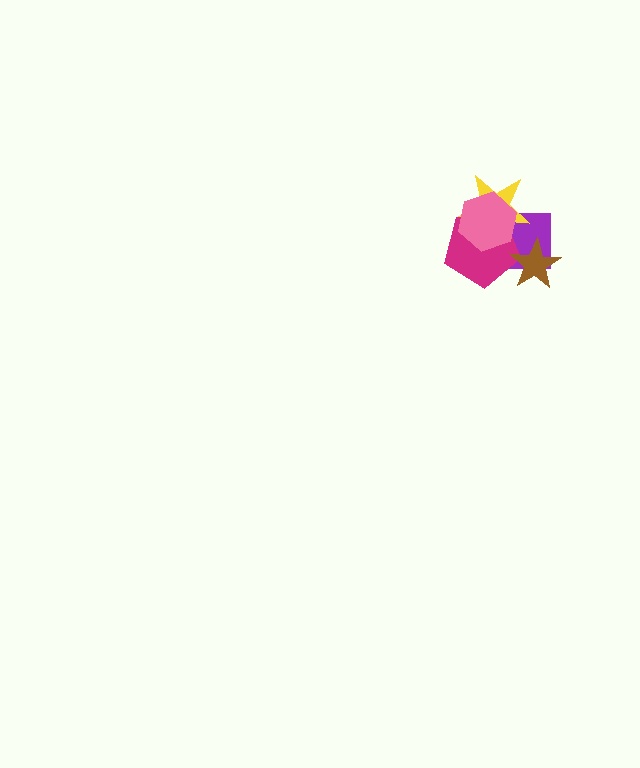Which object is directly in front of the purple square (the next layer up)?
The magenta pentagon is directly in front of the purple square.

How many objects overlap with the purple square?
4 objects overlap with the purple square.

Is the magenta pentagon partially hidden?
Yes, it is partially covered by another shape.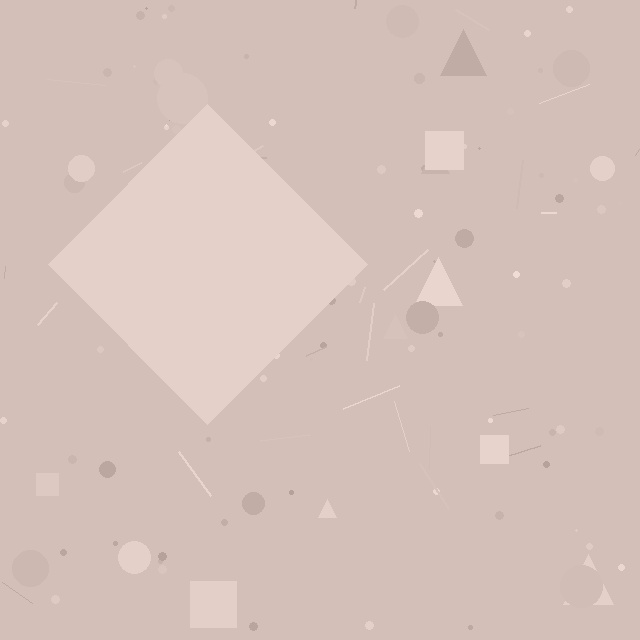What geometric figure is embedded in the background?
A diamond is embedded in the background.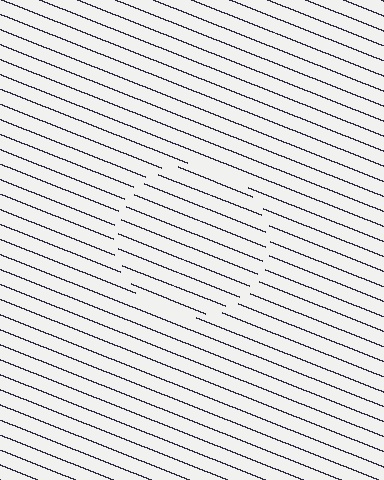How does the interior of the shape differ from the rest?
The interior of the shape contains the same grating, shifted by half a period — the contour is defined by the phase discontinuity where line-ends from the inner and outer gratings abut.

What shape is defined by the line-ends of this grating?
An illusory circle. The interior of the shape contains the same grating, shifted by half a period — the contour is defined by the phase discontinuity where line-ends from the inner and outer gratings abut.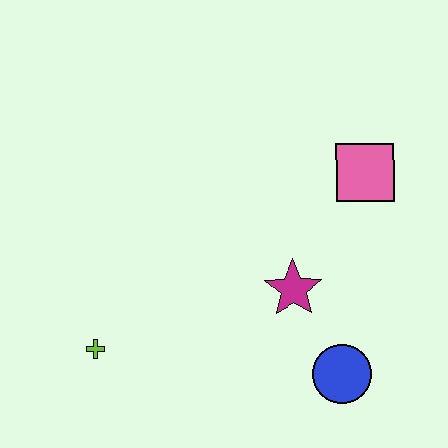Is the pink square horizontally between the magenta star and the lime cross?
No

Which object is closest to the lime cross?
The magenta star is closest to the lime cross.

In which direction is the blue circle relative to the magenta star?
The blue circle is below the magenta star.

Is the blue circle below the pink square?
Yes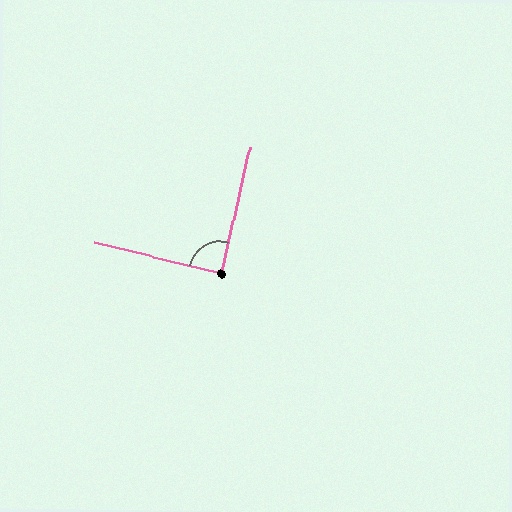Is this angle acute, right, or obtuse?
It is approximately a right angle.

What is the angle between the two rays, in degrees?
Approximately 89 degrees.